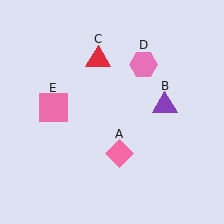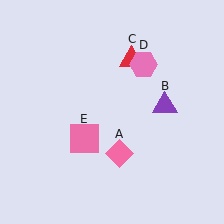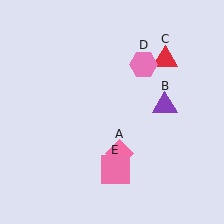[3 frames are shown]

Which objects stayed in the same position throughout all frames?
Pink diamond (object A) and purple triangle (object B) and pink hexagon (object D) remained stationary.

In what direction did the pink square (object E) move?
The pink square (object E) moved down and to the right.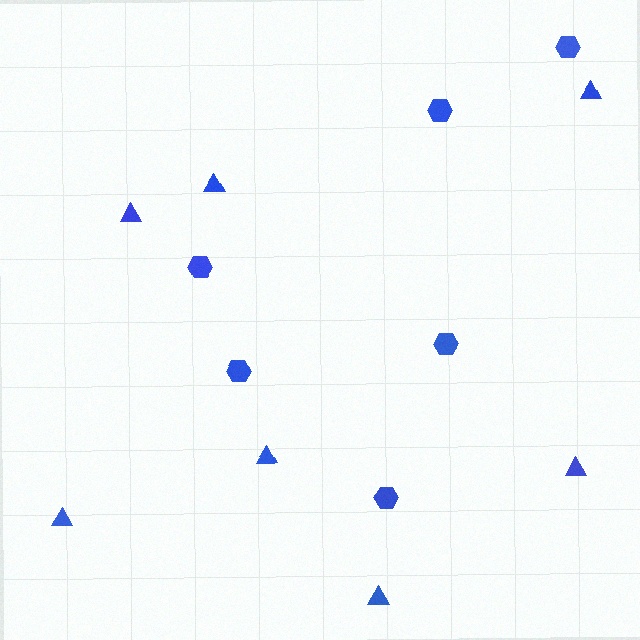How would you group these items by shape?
There are 2 groups: one group of hexagons (6) and one group of triangles (7).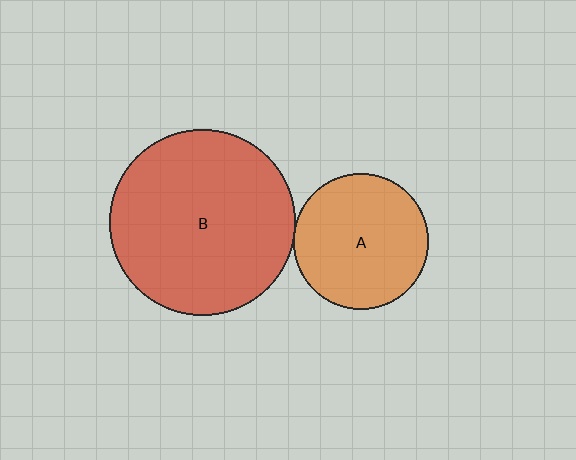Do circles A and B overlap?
Yes.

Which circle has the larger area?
Circle B (red).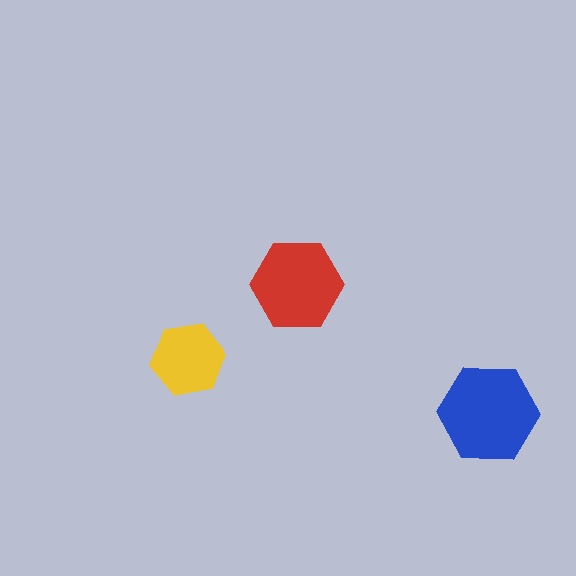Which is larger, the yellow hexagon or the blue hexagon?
The blue one.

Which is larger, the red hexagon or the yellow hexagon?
The red one.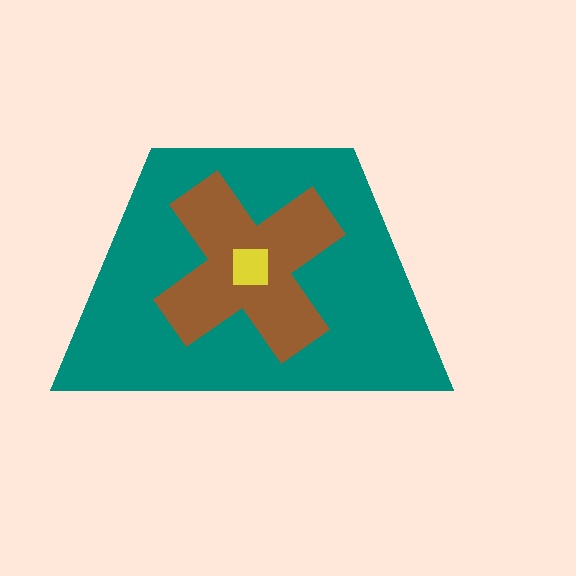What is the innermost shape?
The yellow square.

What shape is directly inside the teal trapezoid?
The brown cross.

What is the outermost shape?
The teal trapezoid.